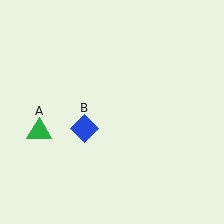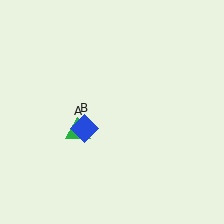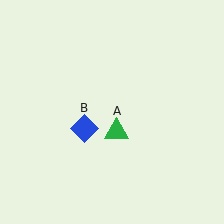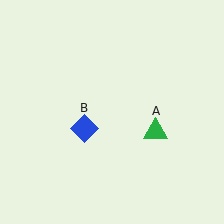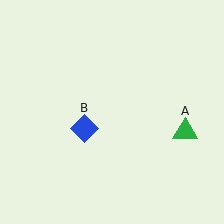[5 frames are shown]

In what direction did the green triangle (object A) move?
The green triangle (object A) moved right.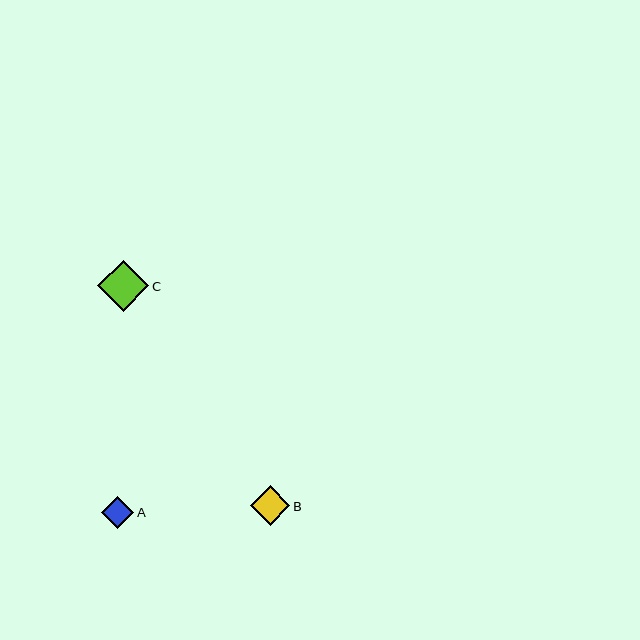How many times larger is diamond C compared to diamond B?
Diamond C is approximately 1.3 times the size of diamond B.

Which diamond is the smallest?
Diamond A is the smallest with a size of approximately 33 pixels.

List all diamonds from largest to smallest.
From largest to smallest: C, B, A.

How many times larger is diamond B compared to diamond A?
Diamond B is approximately 1.2 times the size of diamond A.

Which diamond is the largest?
Diamond C is the largest with a size of approximately 51 pixels.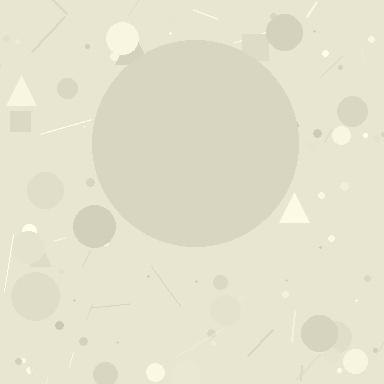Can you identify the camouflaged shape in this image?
The camouflaged shape is a circle.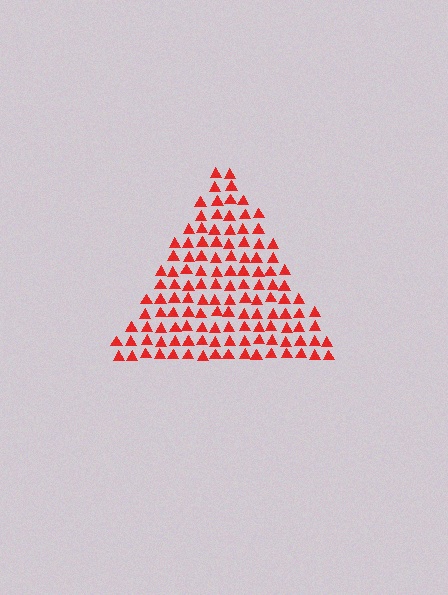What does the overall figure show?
The overall figure shows a triangle.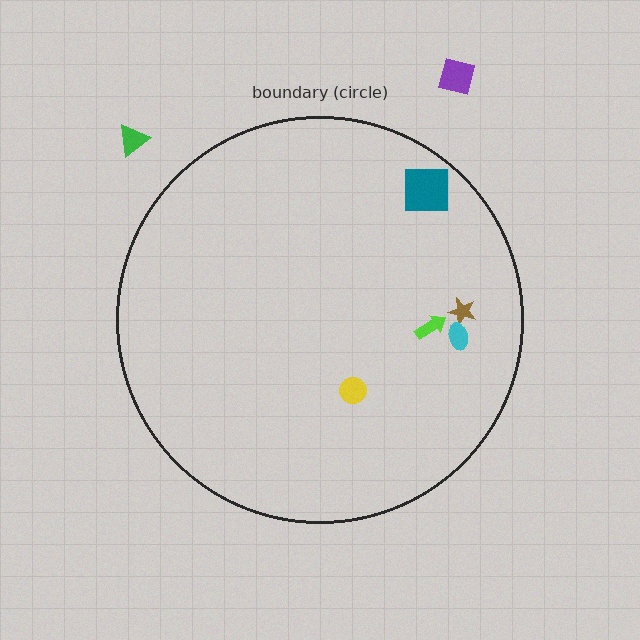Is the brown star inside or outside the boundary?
Inside.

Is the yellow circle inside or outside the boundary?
Inside.